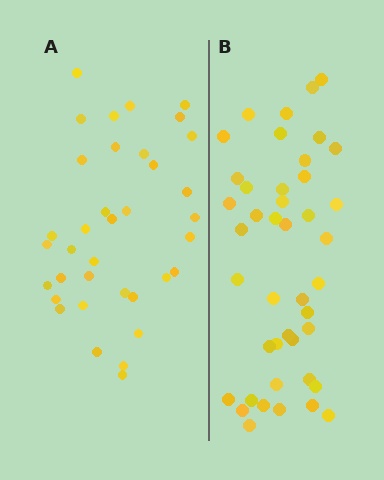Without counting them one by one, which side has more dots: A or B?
Region B (the right region) has more dots.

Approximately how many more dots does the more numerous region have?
Region B has roughly 8 or so more dots than region A.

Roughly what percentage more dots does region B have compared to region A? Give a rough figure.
About 20% more.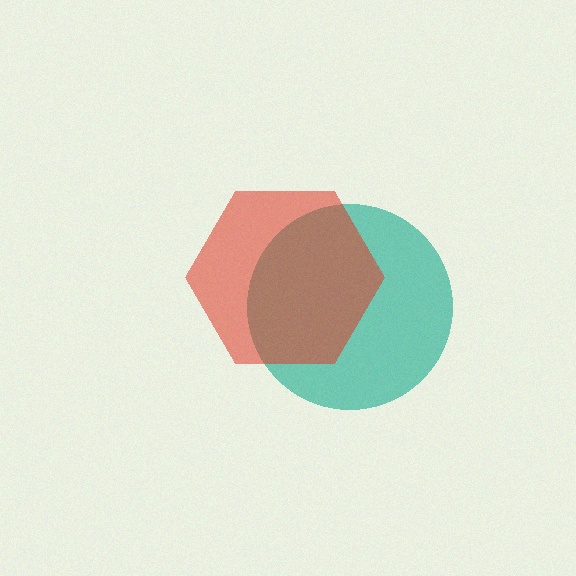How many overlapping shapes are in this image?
There are 2 overlapping shapes in the image.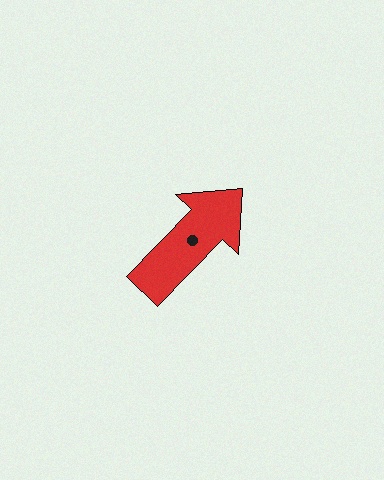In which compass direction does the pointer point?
Northeast.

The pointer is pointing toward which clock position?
Roughly 1 o'clock.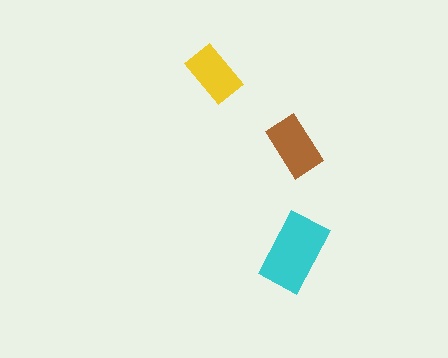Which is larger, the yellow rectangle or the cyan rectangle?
The cyan one.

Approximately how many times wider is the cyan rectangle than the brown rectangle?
About 1.5 times wider.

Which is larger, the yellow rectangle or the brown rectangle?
The brown one.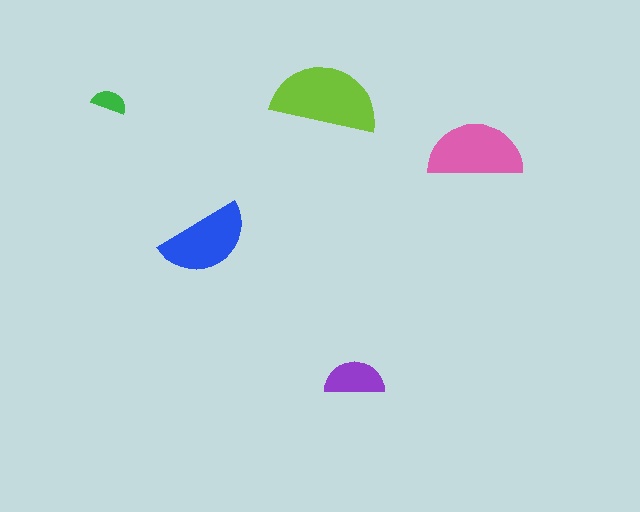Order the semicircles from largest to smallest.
the lime one, the pink one, the blue one, the purple one, the green one.